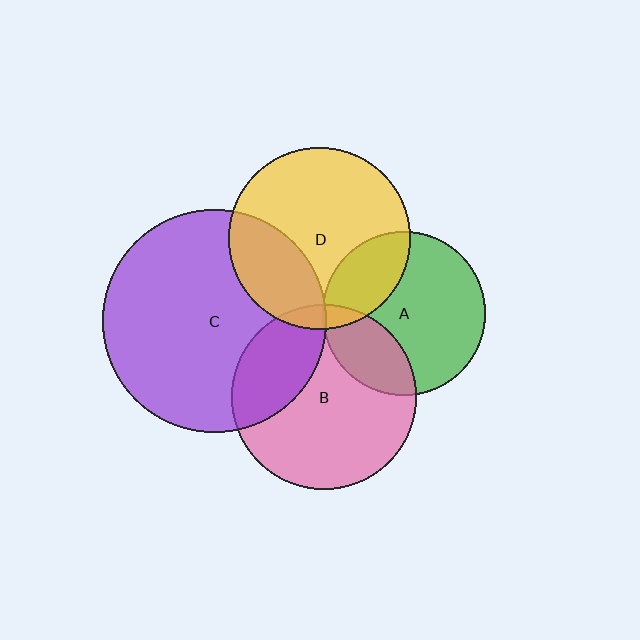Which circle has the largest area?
Circle C (purple).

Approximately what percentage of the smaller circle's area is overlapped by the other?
Approximately 25%.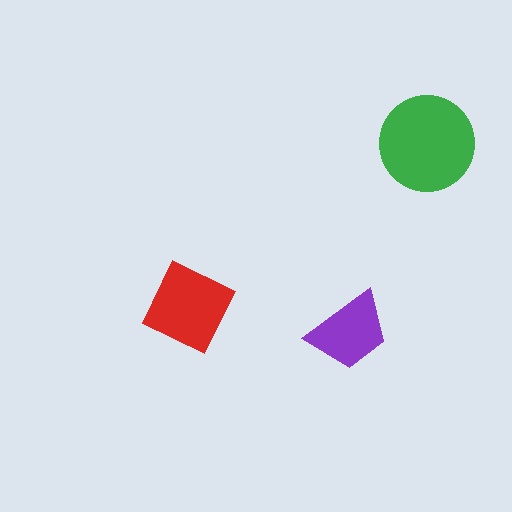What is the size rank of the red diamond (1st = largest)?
2nd.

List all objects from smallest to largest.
The purple trapezoid, the red diamond, the green circle.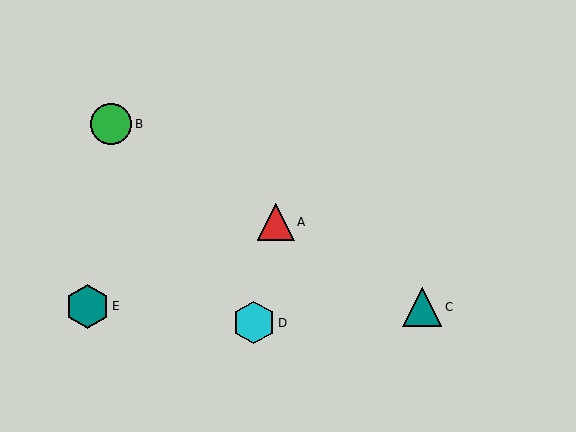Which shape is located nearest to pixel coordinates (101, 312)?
The teal hexagon (labeled E) at (87, 306) is nearest to that location.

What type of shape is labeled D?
Shape D is a cyan hexagon.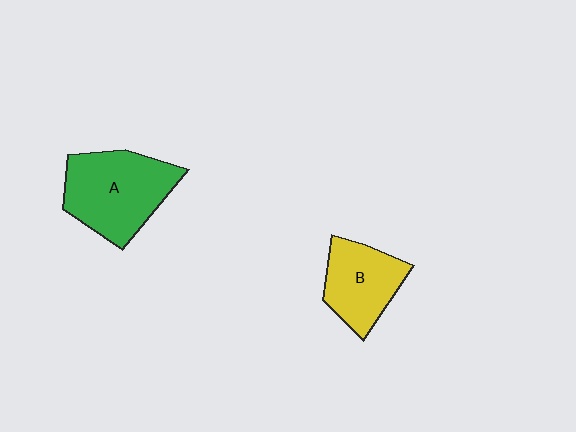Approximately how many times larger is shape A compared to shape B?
Approximately 1.4 times.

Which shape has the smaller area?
Shape B (yellow).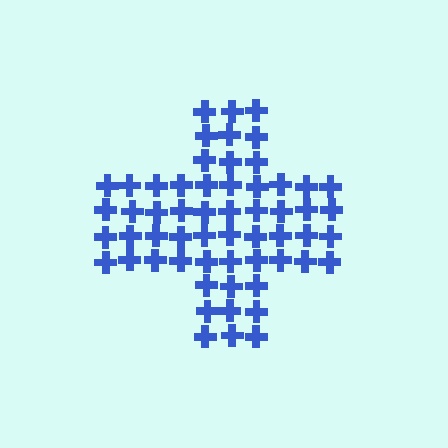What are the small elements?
The small elements are crosses.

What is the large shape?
The large shape is a cross.